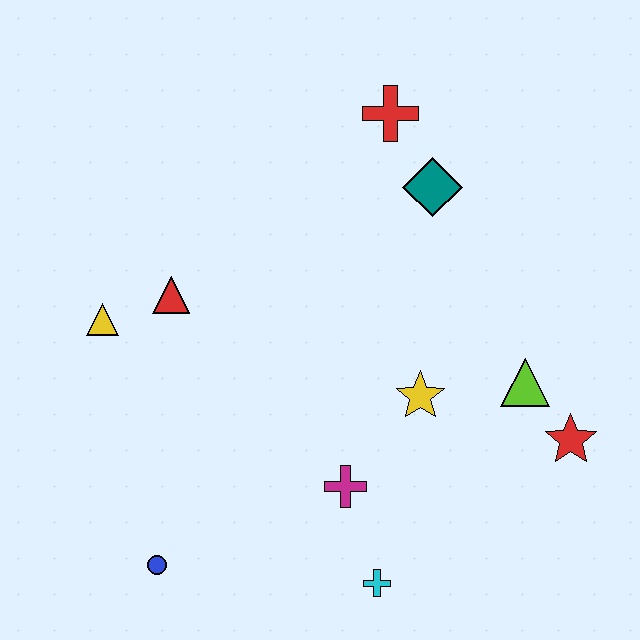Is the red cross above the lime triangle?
Yes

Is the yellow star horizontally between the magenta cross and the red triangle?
No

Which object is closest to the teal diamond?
The red cross is closest to the teal diamond.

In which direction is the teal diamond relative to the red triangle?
The teal diamond is to the right of the red triangle.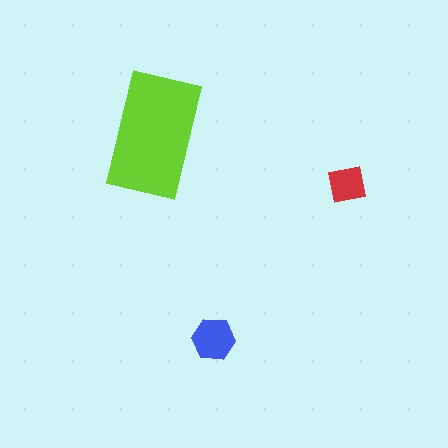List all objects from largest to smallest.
The lime rectangle, the blue hexagon, the red square.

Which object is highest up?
The lime rectangle is topmost.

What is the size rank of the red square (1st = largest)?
3rd.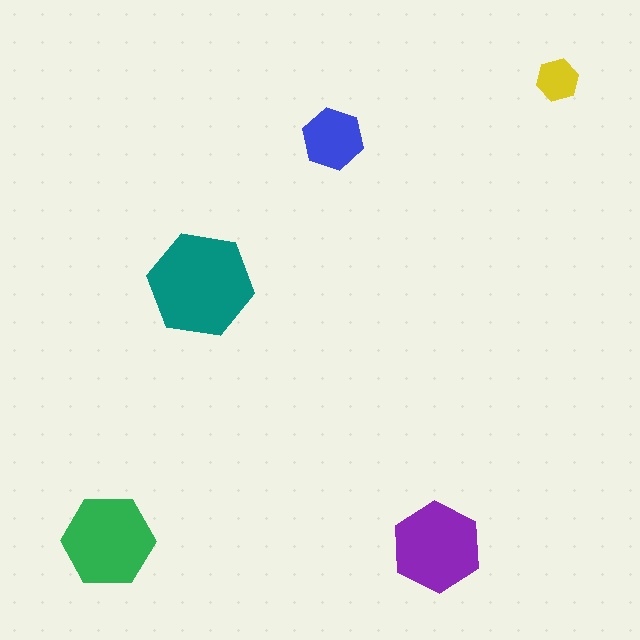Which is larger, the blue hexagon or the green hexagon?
The green one.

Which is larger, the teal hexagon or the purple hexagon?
The teal one.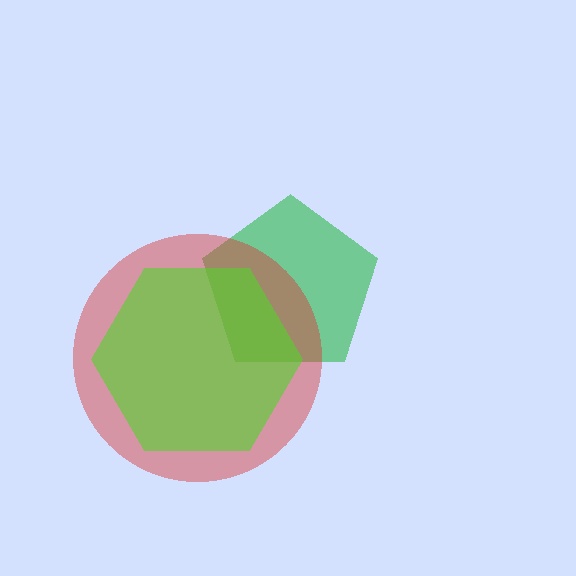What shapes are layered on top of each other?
The layered shapes are: a green pentagon, a red circle, a lime hexagon.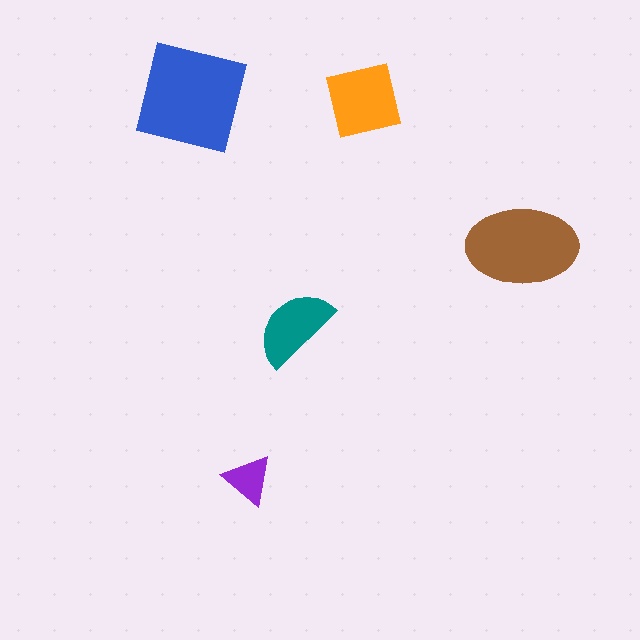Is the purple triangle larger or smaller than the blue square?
Smaller.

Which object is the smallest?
The purple triangle.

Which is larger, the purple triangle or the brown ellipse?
The brown ellipse.